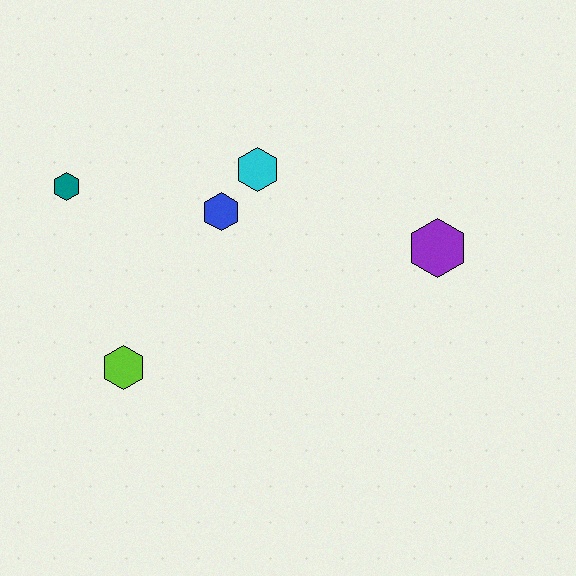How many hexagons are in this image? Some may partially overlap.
There are 5 hexagons.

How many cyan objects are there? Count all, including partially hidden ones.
There is 1 cyan object.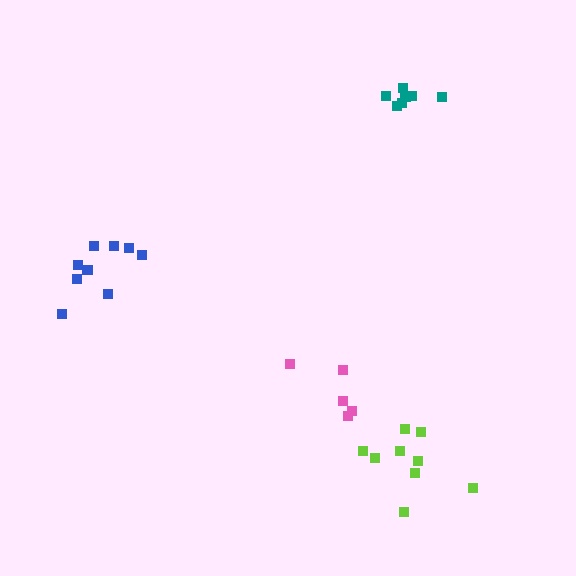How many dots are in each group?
Group 1: 5 dots, Group 2: 9 dots, Group 3: 9 dots, Group 4: 7 dots (30 total).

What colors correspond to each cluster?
The clusters are colored: pink, blue, lime, teal.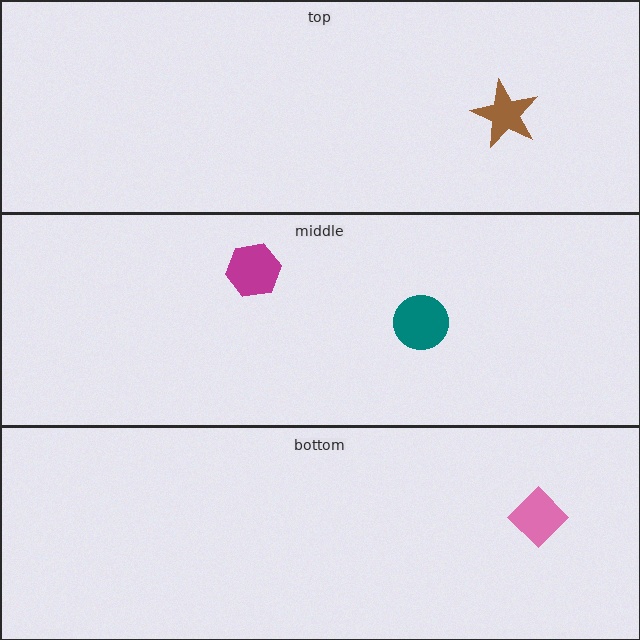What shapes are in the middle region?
The magenta hexagon, the teal circle.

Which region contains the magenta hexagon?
The middle region.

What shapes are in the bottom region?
The pink diamond.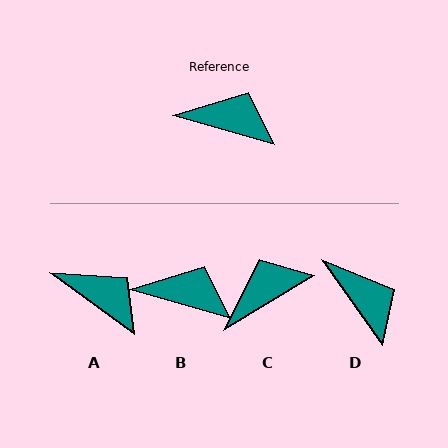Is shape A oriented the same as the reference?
No, it is off by about 20 degrees.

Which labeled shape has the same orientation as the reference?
B.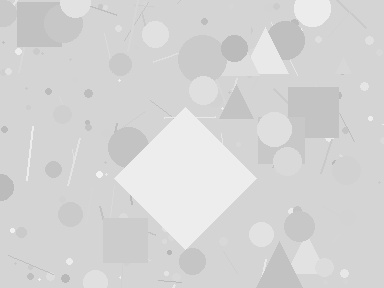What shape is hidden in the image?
A diamond is hidden in the image.